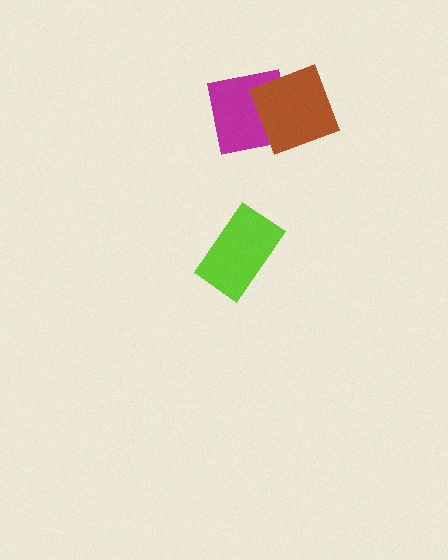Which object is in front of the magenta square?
The brown diamond is in front of the magenta square.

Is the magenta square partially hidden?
Yes, it is partially covered by another shape.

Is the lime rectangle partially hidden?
No, no other shape covers it.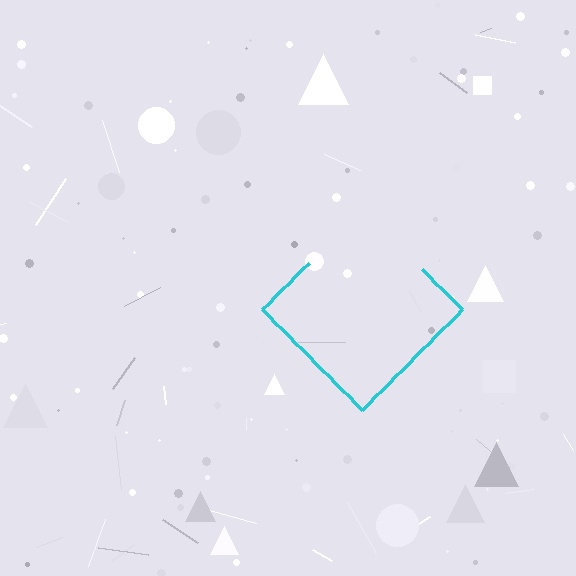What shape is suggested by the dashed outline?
The dashed outline suggests a diamond.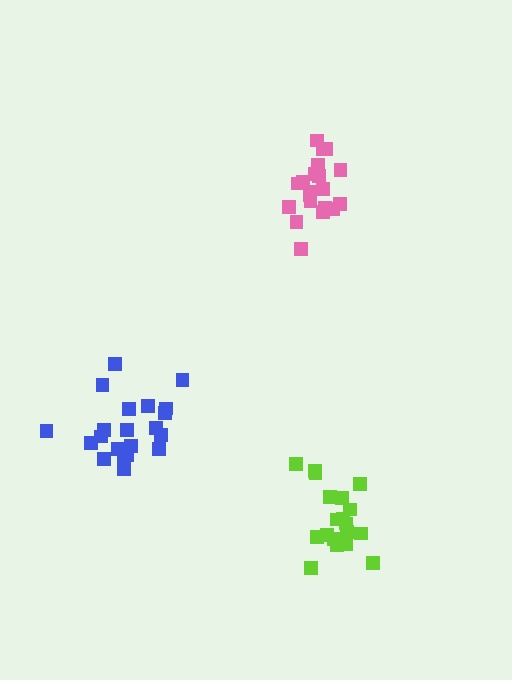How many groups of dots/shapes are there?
There are 3 groups.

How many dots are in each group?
Group 1: 19 dots, Group 2: 21 dots, Group 3: 20 dots (60 total).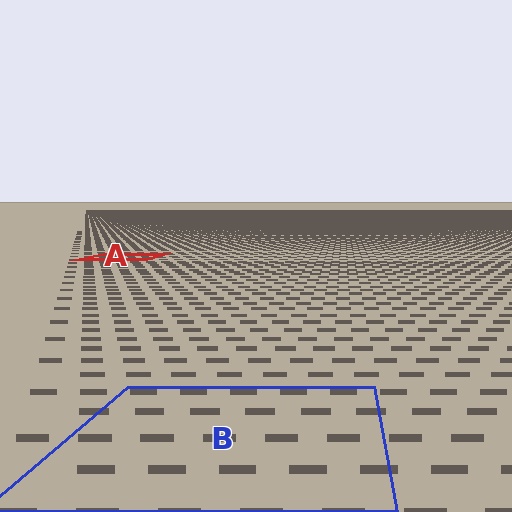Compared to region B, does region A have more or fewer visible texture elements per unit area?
Region A has more texture elements per unit area — they are packed more densely because it is farther away.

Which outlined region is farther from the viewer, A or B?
Region A is farther from the viewer — the texture elements inside it appear smaller and more densely packed.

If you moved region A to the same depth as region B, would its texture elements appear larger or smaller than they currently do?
They would appear larger. At a closer depth, the same texture elements are projected at a bigger on-screen size.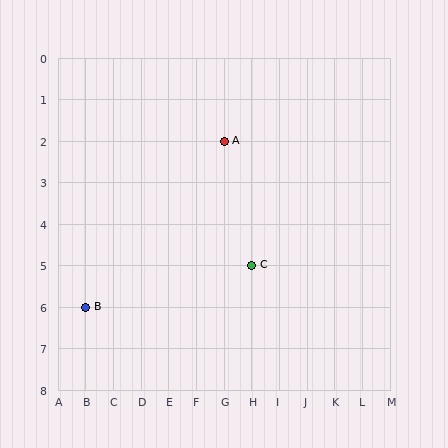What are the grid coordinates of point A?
Point A is at grid coordinates (G, 2).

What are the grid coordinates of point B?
Point B is at grid coordinates (B, 6).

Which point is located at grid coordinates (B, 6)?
Point B is at (B, 6).